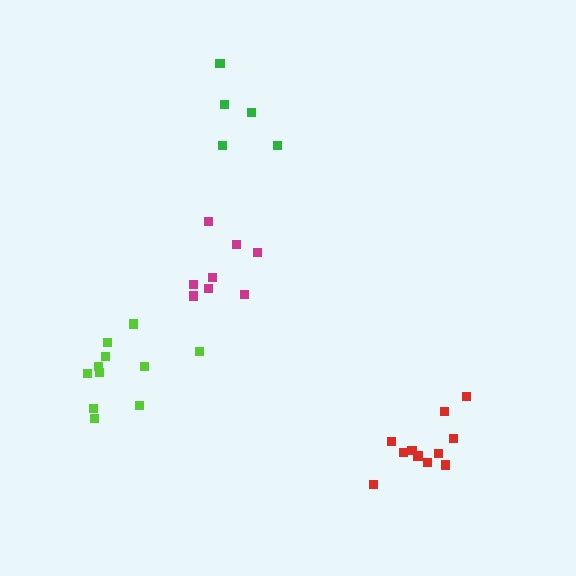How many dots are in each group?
Group 1: 5 dots, Group 2: 8 dots, Group 3: 11 dots, Group 4: 11 dots (35 total).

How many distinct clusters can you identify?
There are 4 distinct clusters.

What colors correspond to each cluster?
The clusters are colored: green, magenta, lime, red.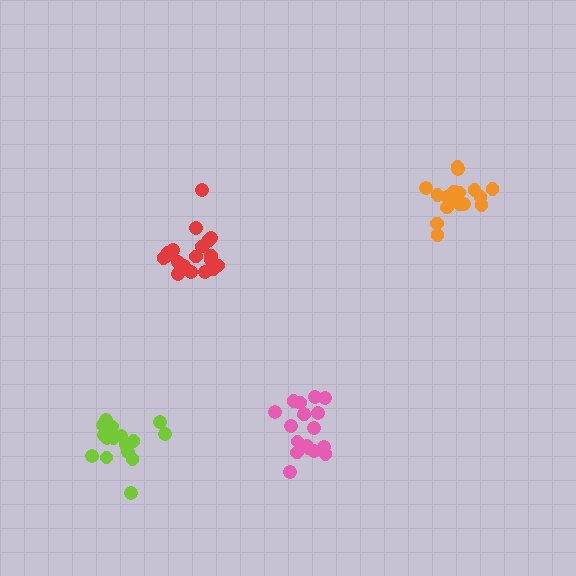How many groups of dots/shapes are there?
There are 4 groups.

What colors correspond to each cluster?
The clusters are colored: lime, pink, orange, red.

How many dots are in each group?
Group 1: 16 dots, Group 2: 18 dots, Group 3: 19 dots, Group 4: 19 dots (72 total).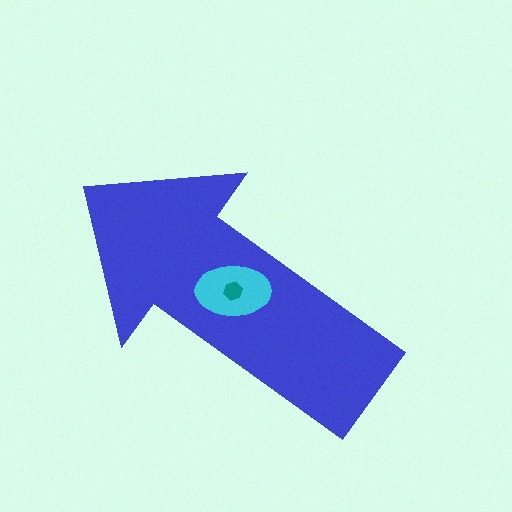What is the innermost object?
The teal hexagon.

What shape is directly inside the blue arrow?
The cyan ellipse.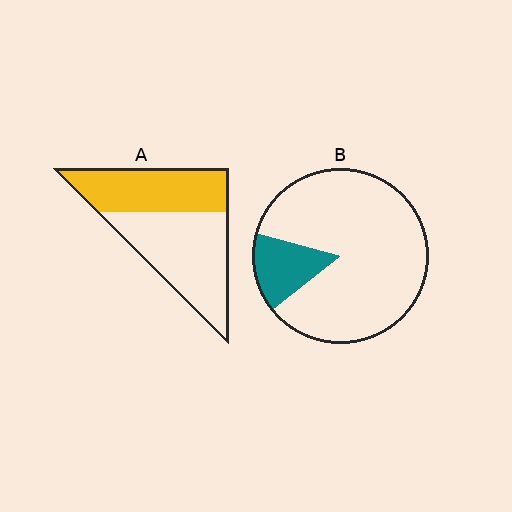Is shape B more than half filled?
No.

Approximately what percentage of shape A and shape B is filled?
A is approximately 45% and B is approximately 15%.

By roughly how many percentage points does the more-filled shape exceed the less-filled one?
By roughly 30 percentage points (A over B).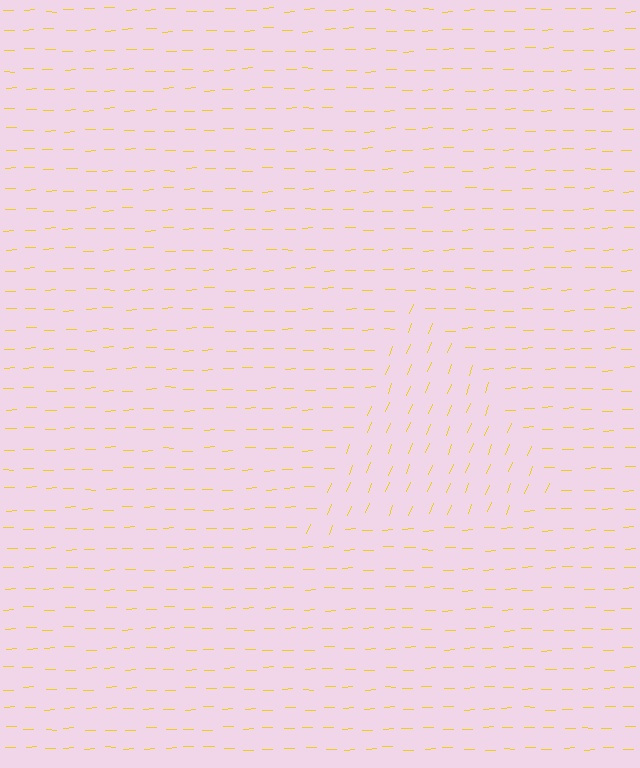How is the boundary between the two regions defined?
The boundary is defined purely by a change in line orientation (approximately 67 degrees difference). All lines are the same color and thickness.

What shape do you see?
I see a triangle.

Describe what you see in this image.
The image is filled with small yellow line segments. A triangle region in the image has lines oriented differently from the surrounding lines, creating a visible texture boundary.